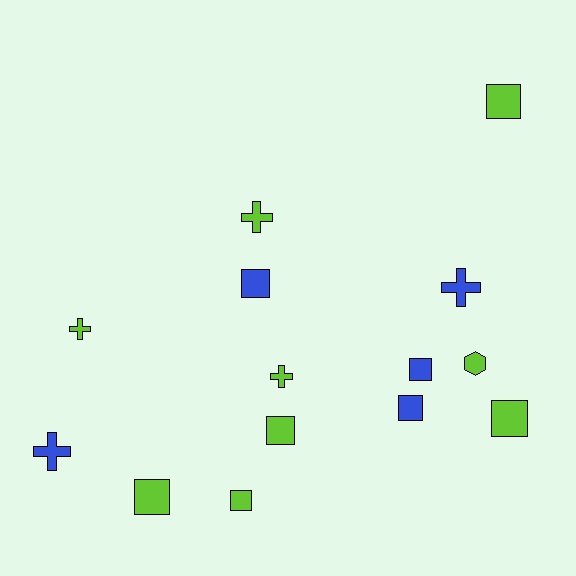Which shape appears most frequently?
Square, with 8 objects.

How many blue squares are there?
There are 3 blue squares.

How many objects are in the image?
There are 14 objects.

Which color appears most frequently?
Lime, with 9 objects.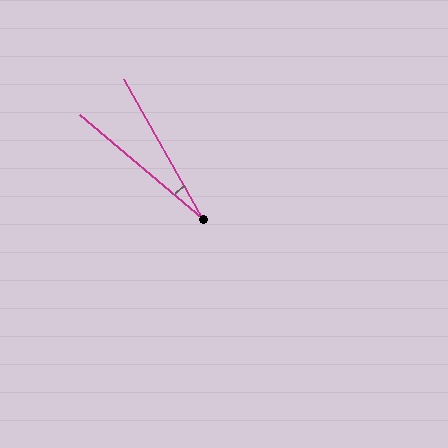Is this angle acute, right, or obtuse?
It is acute.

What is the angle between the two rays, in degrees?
Approximately 20 degrees.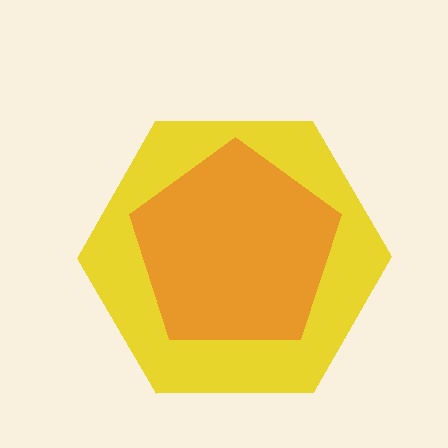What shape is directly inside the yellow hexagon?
The orange pentagon.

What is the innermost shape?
The orange pentagon.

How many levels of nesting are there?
2.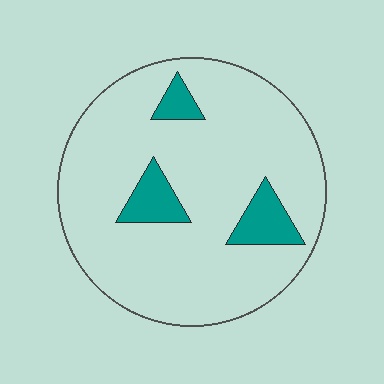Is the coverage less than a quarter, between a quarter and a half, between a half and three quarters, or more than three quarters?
Less than a quarter.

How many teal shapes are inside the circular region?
3.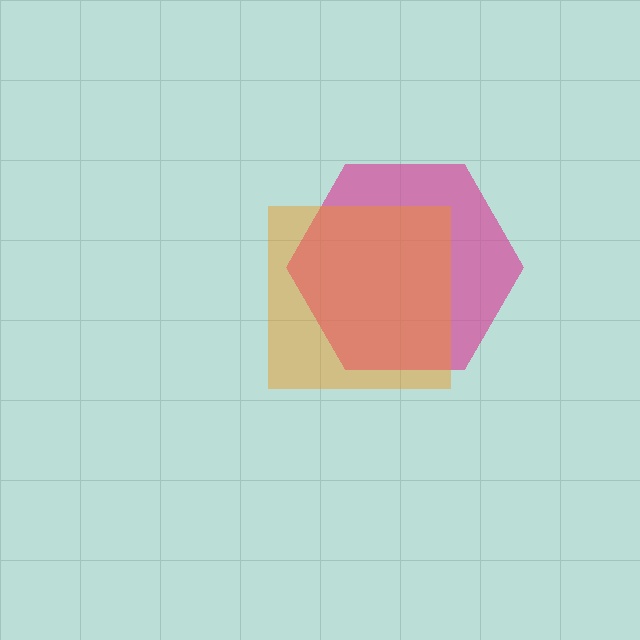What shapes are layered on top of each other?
The layered shapes are: a magenta hexagon, an orange square.